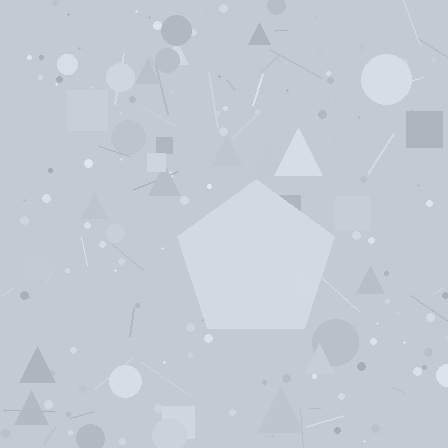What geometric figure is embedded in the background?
A pentagon is embedded in the background.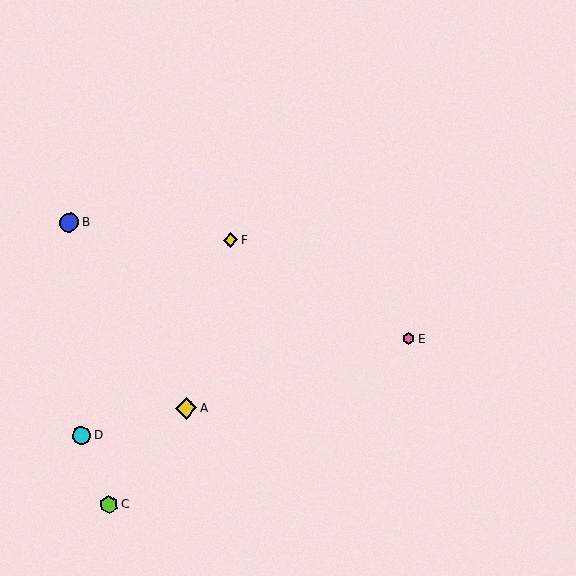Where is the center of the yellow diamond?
The center of the yellow diamond is at (230, 240).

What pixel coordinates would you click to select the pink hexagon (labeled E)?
Click at (409, 339) to select the pink hexagon E.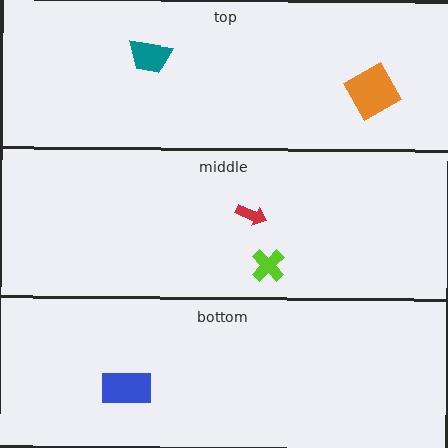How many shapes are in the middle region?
2.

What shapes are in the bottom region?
The blue rectangle.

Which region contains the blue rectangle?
The bottom region.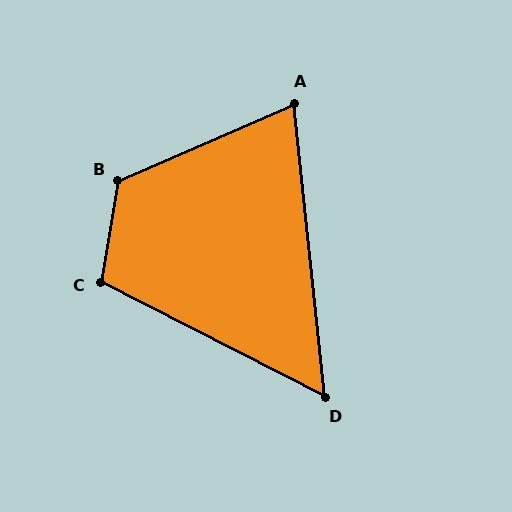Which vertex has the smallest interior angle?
D, at approximately 57 degrees.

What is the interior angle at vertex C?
Approximately 108 degrees (obtuse).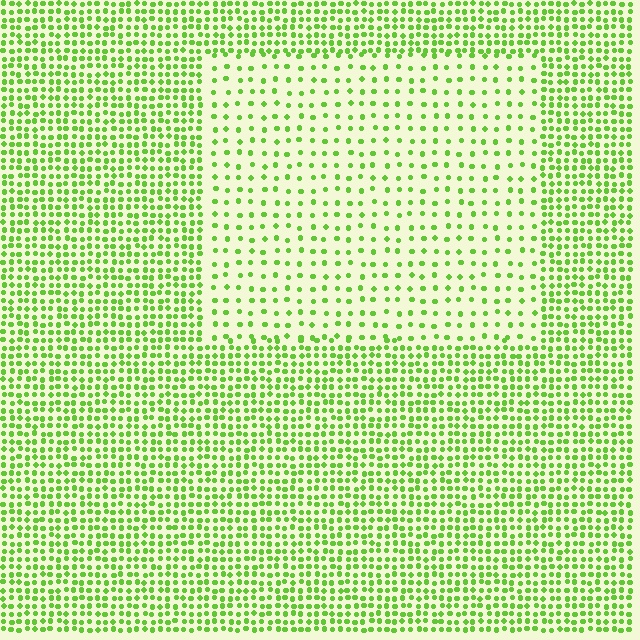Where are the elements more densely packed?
The elements are more densely packed outside the rectangle boundary.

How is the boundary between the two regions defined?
The boundary is defined by a change in element density (approximately 2.5x ratio). All elements are the same color, size, and shape.